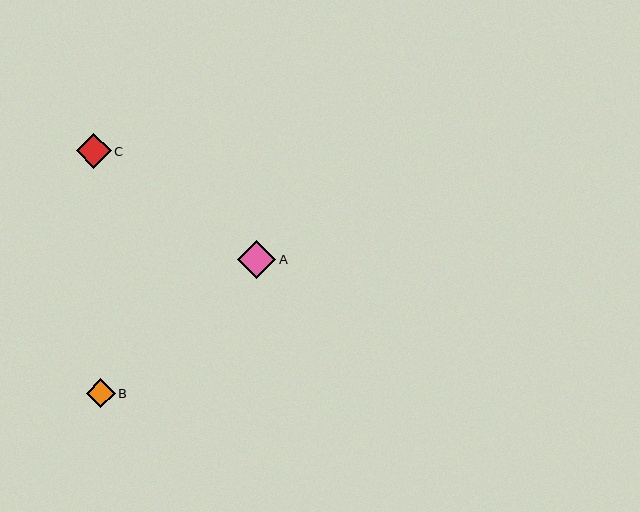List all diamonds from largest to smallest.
From largest to smallest: A, C, B.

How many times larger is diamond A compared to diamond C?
Diamond A is approximately 1.1 times the size of diamond C.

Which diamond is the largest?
Diamond A is the largest with a size of approximately 38 pixels.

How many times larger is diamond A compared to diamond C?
Diamond A is approximately 1.1 times the size of diamond C.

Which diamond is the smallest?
Diamond B is the smallest with a size of approximately 29 pixels.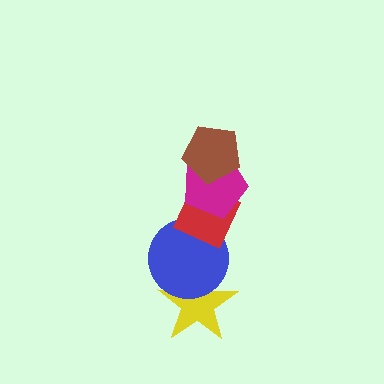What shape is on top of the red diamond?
The magenta pentagon is on top of the red diamond.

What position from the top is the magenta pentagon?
The magenta pentagon is 2nd from the top.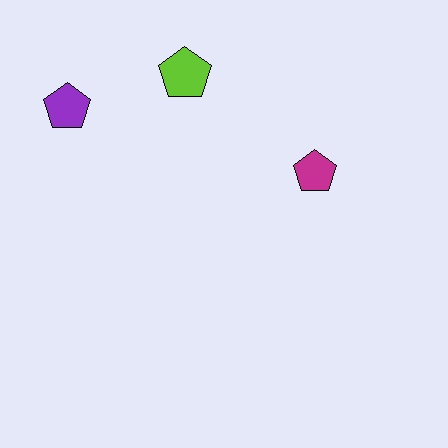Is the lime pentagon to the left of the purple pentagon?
No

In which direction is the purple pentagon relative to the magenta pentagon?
The purple pentagon is to the left of the magenta pentagon.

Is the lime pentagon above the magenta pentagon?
Yes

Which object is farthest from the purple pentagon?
The magenta pentagon is farthest from the purple pentagon.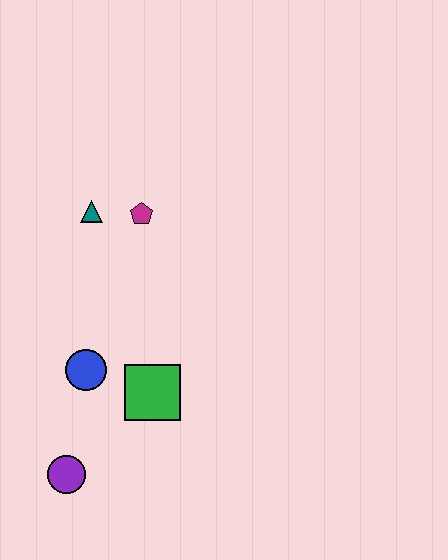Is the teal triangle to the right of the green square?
No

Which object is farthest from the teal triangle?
The purple circle is farthest from the teal triangle.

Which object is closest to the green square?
The blue circle is closest to the green square.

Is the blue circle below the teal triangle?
Yes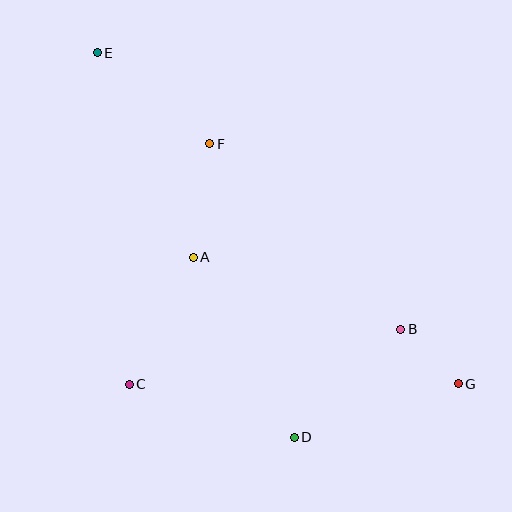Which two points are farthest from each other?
Points E and G are farthest from each other.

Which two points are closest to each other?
Points B and G are closest to each other.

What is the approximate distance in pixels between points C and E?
The distance between C and E is approximately 333 pixels.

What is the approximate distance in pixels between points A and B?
The distance between A and B is approximately 220 pixels.